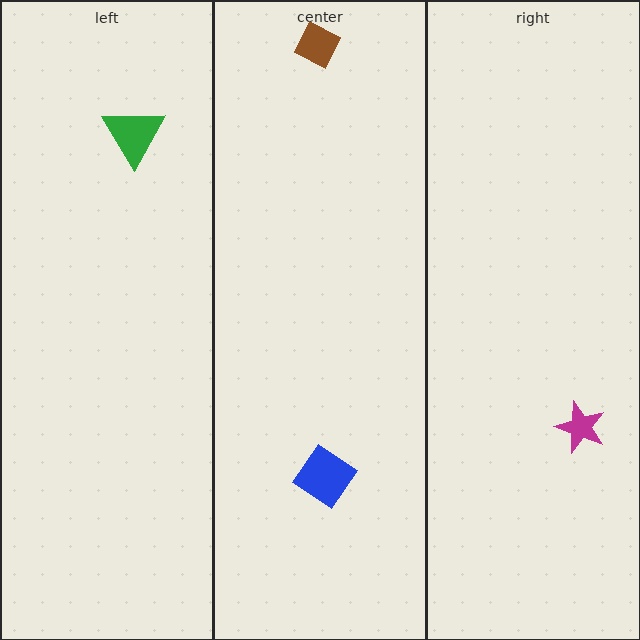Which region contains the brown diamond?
The center region.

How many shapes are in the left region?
1.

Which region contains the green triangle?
The left region.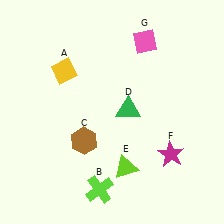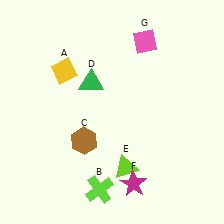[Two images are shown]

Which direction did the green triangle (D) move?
The green triangle (D) moved left.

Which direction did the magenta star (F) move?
The magenta star (F) moved left.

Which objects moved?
The objects that moved are: the green triangle (D), the magenta star (F).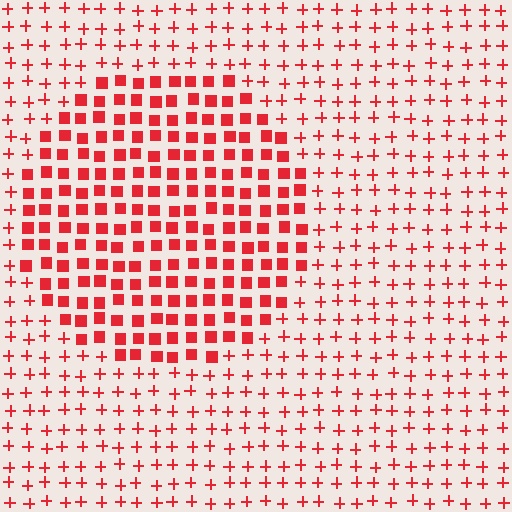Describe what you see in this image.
The image is filled with small red elements arranged in a uniform grid. A circle-shaped region contains squares, while the surrounding area contains plus signs. The boundary is defined purely by the change in element shape.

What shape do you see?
I see a circle.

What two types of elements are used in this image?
The image uses squares inside the circle region and plus signs outside it.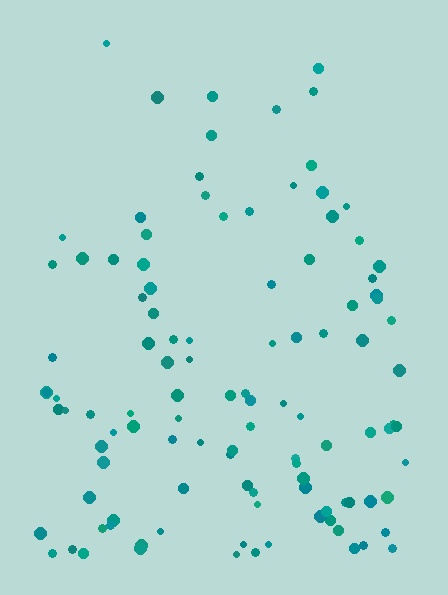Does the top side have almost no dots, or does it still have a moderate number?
Still a moderate number, just noticeably fewer than the bottom.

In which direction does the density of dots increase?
From top to bottom, with the bottom side densest.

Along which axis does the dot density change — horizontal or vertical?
Vertical.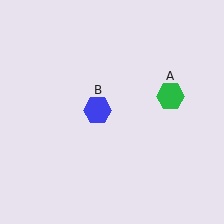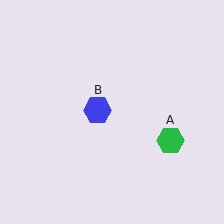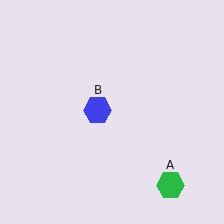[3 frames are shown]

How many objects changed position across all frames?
1 object changed position: green hexagon (object A).